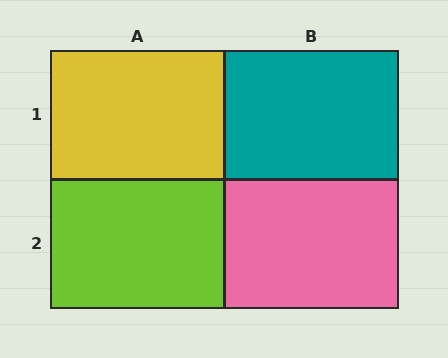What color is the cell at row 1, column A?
Yellow.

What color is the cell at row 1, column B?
Teal.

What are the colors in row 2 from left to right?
Lime, pink.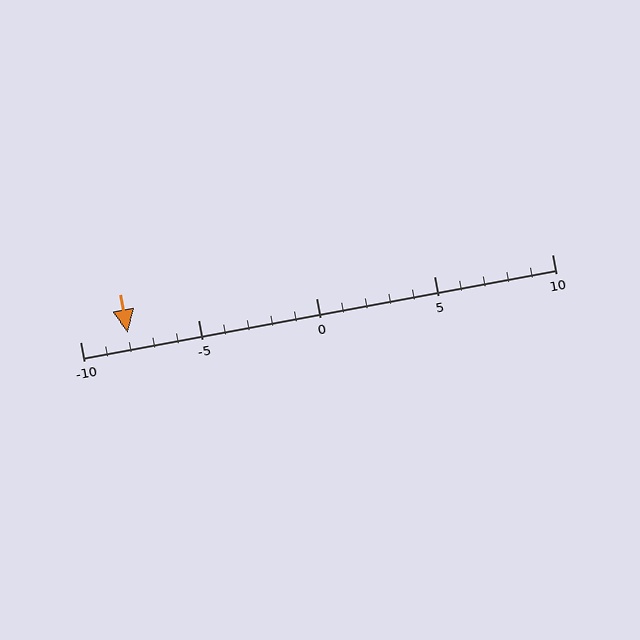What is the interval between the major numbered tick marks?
The major tick marks are spaced 5 units apart.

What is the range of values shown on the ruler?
The ruler shows values from -10 to 10.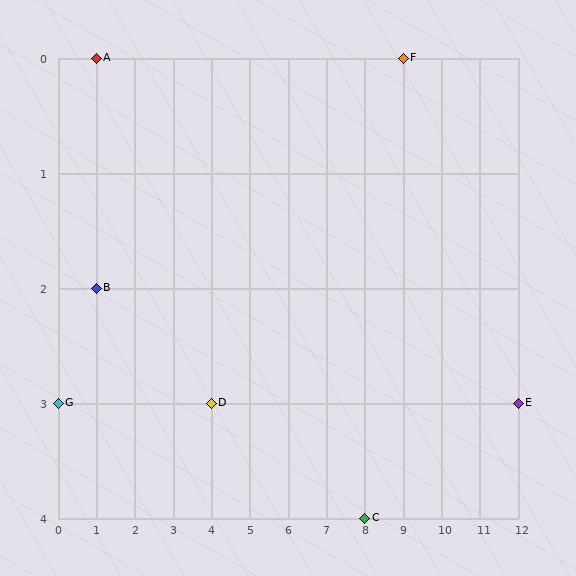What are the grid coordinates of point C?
Point C is at grid coordinates (8, 4).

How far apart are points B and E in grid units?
Points B and E are 11 columns and 1 row apart (about 11.0 grid units diagonally).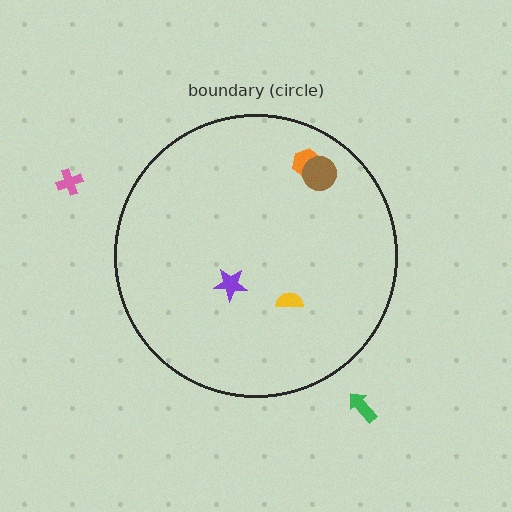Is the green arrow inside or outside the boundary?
Outside.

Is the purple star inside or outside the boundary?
Inside.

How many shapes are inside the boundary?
4 inside, 2 outside.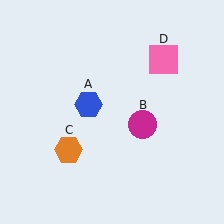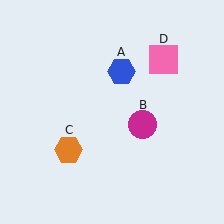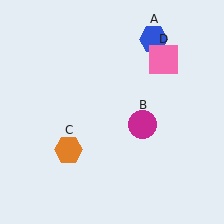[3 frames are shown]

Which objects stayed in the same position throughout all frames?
Magenta circle (object B) and orange hexagon (object C) and pink square (object D) remained stationary.